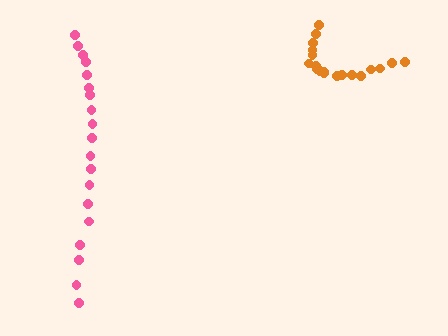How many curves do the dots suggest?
There are 2 distinct paths.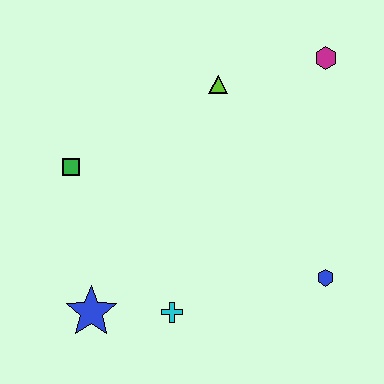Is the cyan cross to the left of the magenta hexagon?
Yes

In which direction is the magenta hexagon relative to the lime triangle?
The magenta hexagon is to the right of the lime triangle.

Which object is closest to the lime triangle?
The magenta hexagon is closest to the lime triangle.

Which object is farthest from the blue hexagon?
The green square is farthest from the blue hexagon.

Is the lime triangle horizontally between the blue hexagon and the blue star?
Yes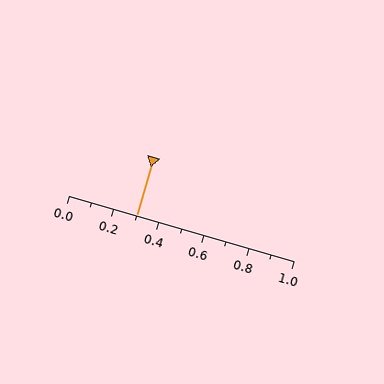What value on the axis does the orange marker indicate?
The marker indicates approximately 0.3.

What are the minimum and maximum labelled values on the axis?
The axis runs from 0.0 to 1.0.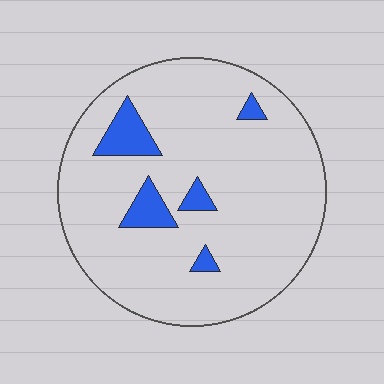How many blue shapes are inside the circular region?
5.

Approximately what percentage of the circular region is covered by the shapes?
Approximately 10%.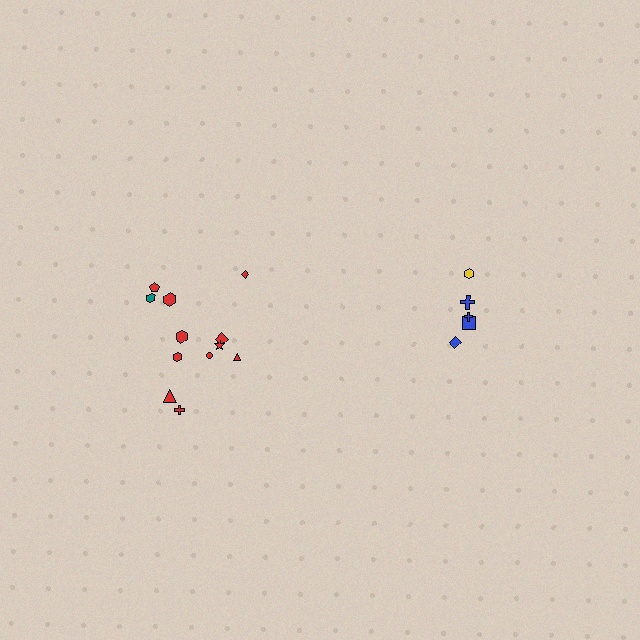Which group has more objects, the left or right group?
The left group.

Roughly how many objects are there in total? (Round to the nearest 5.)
Roughly 15 objects in total.